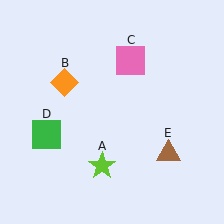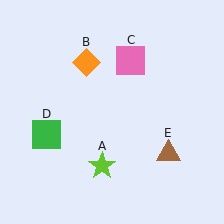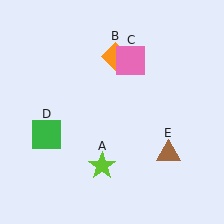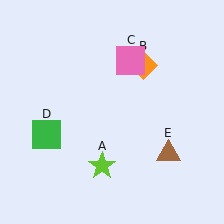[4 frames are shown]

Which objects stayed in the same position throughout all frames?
Lime star (object A) and pink square (object C) and green square (object D) and brown triangle (object E) remained stationary.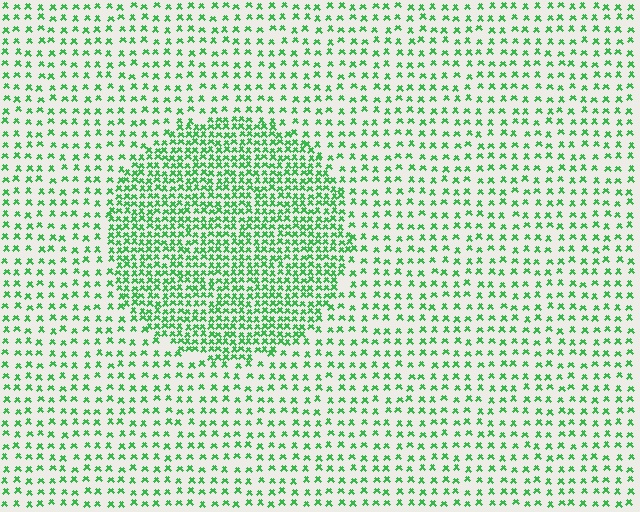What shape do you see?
I see a circle.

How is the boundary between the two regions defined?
The boundary is defined by a change in element density (approximately 2.3x ratio). All elements are the same color, size, and shape.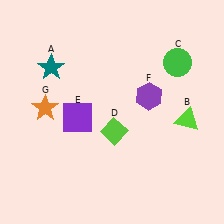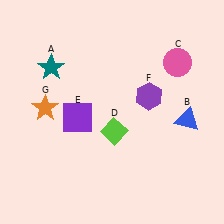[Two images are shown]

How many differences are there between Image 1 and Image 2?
There are 2 differences between the two images.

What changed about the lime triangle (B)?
In Image 1, B is lime. In Image 2, it changed to blue.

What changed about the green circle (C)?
In Image 1, C is green. In Image 2, it changed to pink.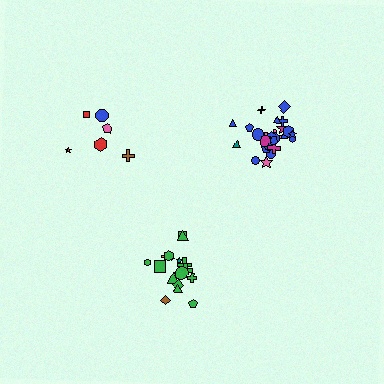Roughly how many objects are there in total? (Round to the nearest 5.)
Roughly 50 objects in total.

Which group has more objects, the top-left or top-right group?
The top-right group.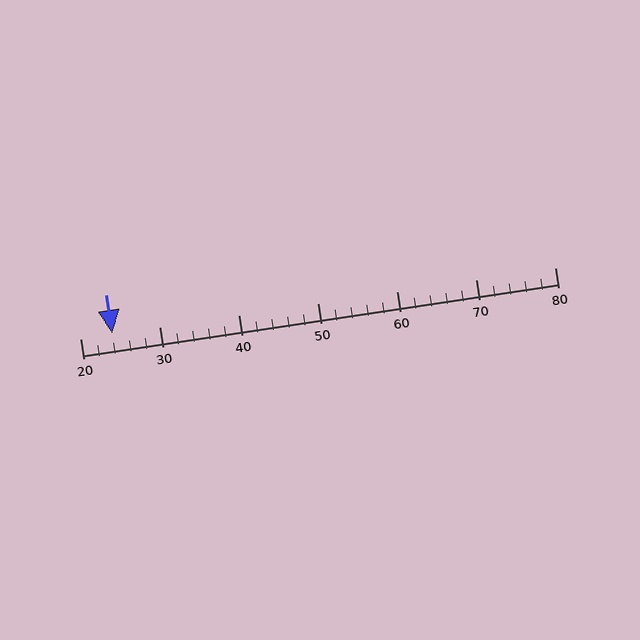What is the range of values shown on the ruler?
The ruler shows values from 20 to 80.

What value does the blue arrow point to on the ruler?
The blue arrow points to approximately 24.